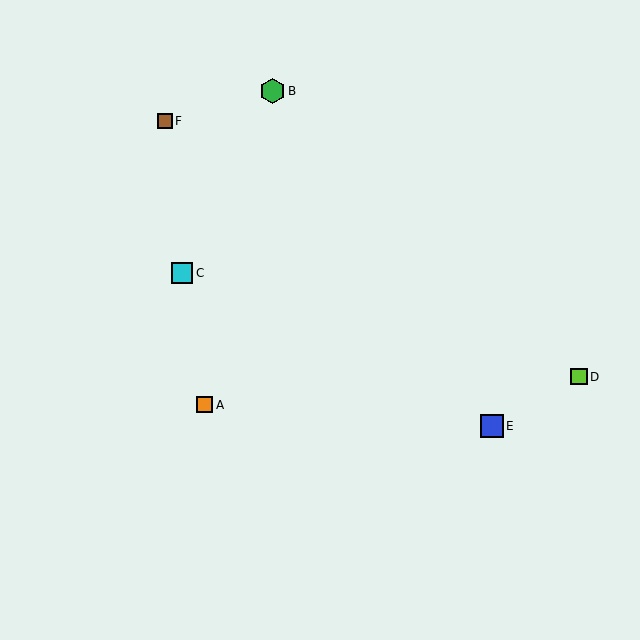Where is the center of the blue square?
The center of the blue square is at (492, 426).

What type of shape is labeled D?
Shape D is a lime square.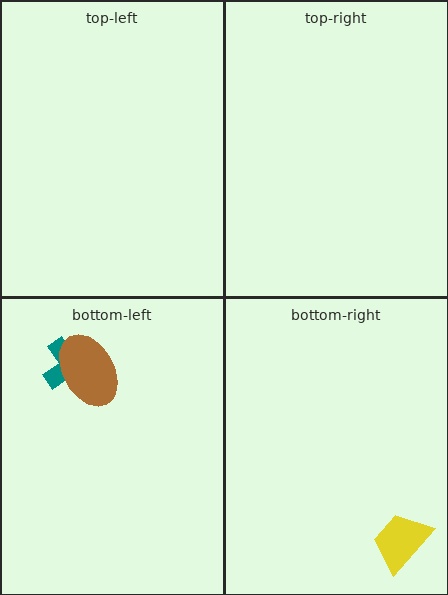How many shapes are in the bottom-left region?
2.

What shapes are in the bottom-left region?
The teal cross, the brown ellipse.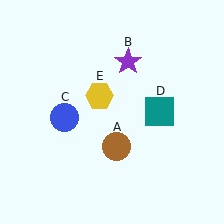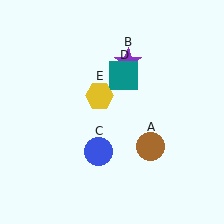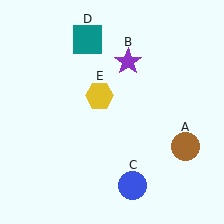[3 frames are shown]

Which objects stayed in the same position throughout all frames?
Purple star (object B) and yellow hexagon (object E) remained stationary.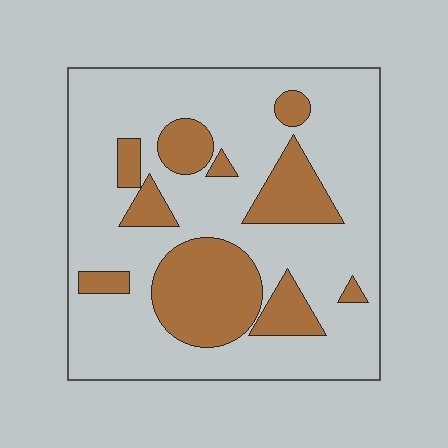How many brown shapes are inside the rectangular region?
10.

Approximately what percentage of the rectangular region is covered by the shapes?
Approximately 25%.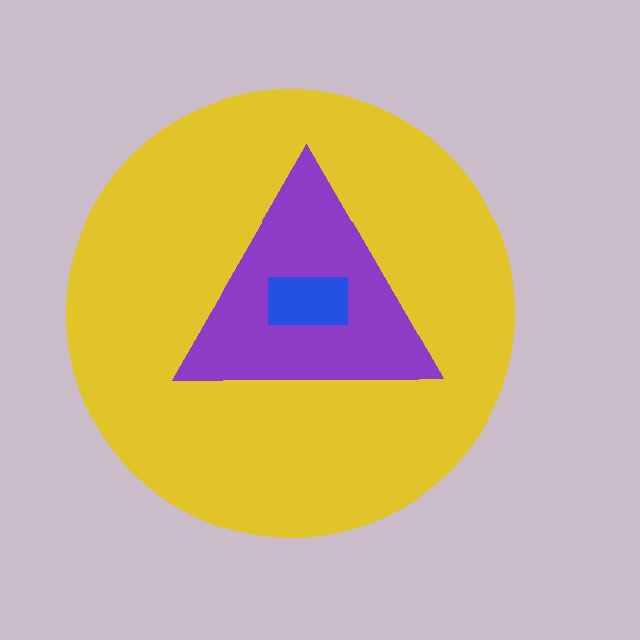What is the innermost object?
The blue rectangle.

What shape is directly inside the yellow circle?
The purple triangle.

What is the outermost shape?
The yellow circle.